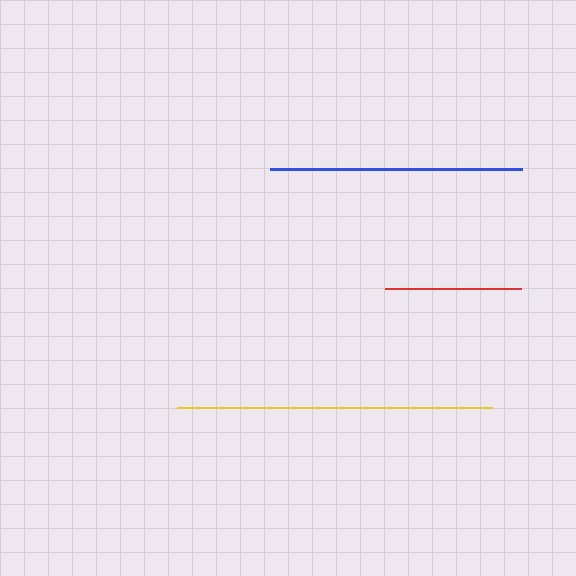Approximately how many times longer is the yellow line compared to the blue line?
The yellow line is approximately 1.2 times the length of the blue line.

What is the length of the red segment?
The red segment is approximately 136 pixels long.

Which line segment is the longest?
The yellow line is the longest at approximately 315 pixels.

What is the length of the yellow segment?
The yellow segment is approximately 315 pixels long.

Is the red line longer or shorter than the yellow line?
The yellow line is longer than the red line.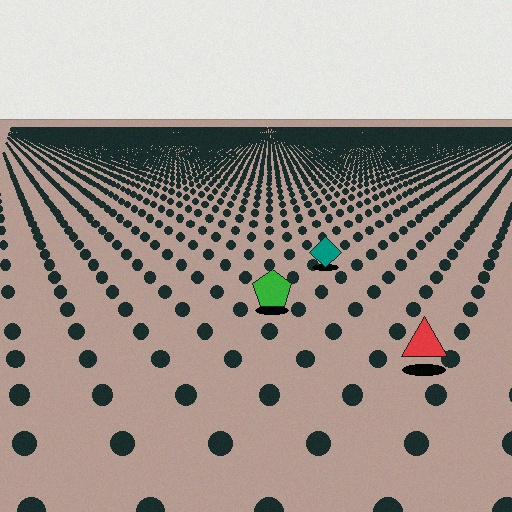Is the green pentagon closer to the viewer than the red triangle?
No. The red triangle is closer — you can tell from the texture gradient: the ground texture is coarser near it.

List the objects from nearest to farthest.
From nearest to farthest: the red triangle, the green pentagon, the teal diamond.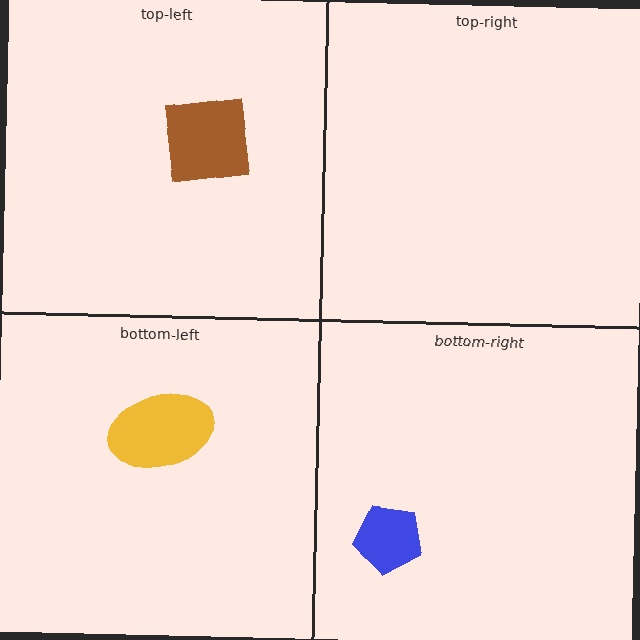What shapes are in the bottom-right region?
The blue pentagon.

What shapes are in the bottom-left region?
The yellow ellipse.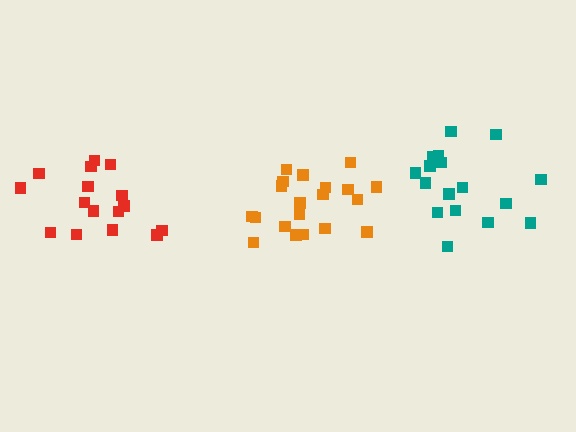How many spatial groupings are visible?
There are 3 spatial groupings.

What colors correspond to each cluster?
The clusters are colored: teal, orange, red.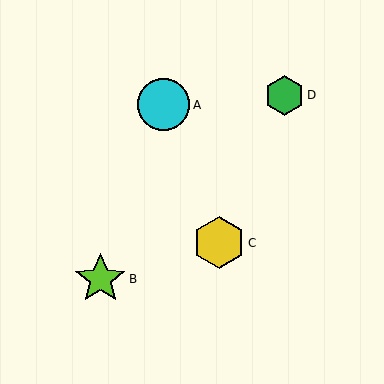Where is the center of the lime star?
The center of the lime star is at (100, 279).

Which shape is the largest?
The yellow hexagon (labeled C) is the largest.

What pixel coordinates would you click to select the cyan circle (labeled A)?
Click at (164, 105) to select the cyan circle A.